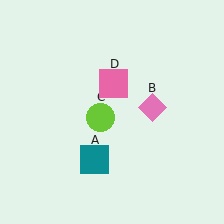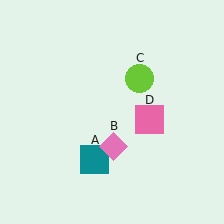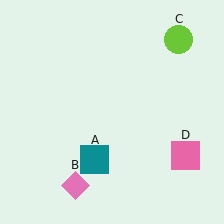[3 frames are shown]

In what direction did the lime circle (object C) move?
The lime circle (object C) moved up and to the right.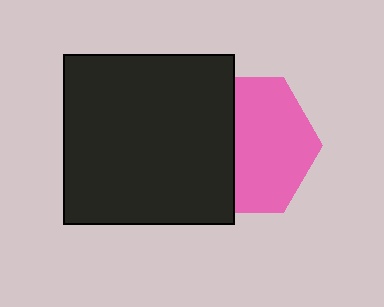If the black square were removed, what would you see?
You would see the complete pink hexagon.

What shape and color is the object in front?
The object in front is a black square.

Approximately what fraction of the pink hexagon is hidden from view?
Roughly 43% of the pink hexagon is hidden behind the black square.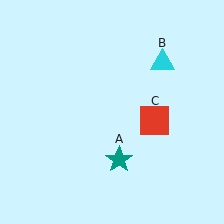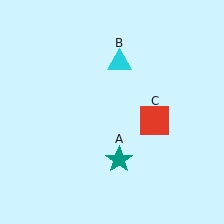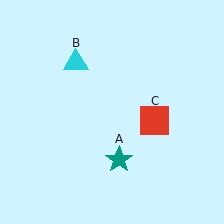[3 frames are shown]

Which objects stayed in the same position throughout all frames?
Teal star (object A) and red square (object C) remained stationary.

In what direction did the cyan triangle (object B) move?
The cyan triangle (object B) moved left.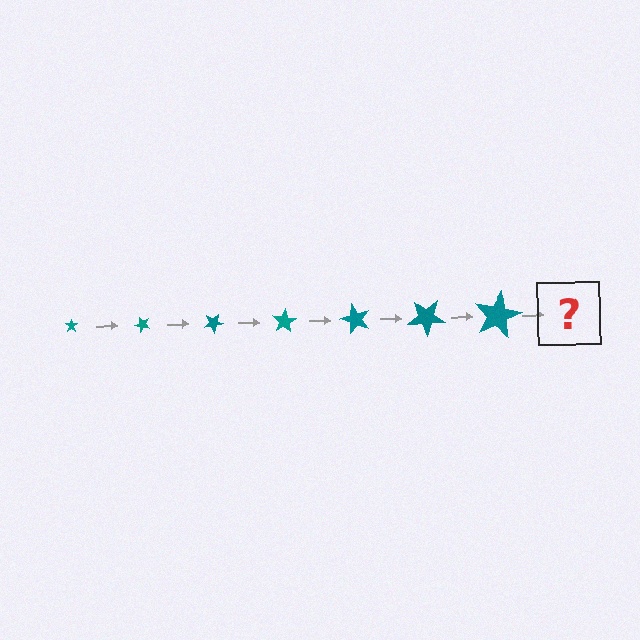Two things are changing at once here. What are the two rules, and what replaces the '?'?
The two rules are that the star grows larger each step and it rotates 50 degrees each step. The '?' should be a star, larger than the previous one and rotated 350 degrees from the start.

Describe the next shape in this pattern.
It should be a star, larger than the previous one and rotated 350 degrees from the start.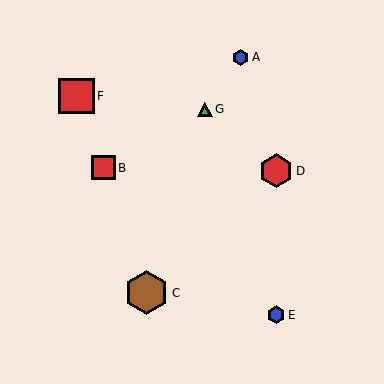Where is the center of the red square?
The center of the red square is at (103, 168).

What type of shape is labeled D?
Shape D is a red hexagon.